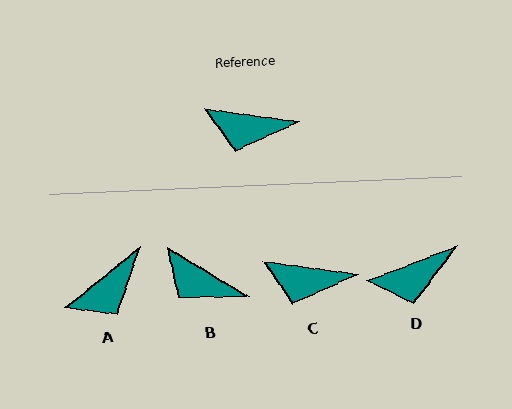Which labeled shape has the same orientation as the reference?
C.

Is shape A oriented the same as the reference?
No, it is off by about 47 degrees.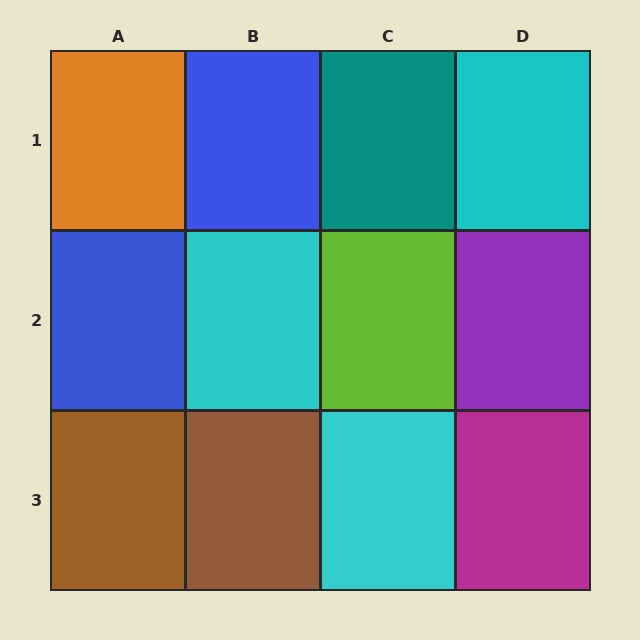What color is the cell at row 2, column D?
Purple.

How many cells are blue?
2 cells are blue.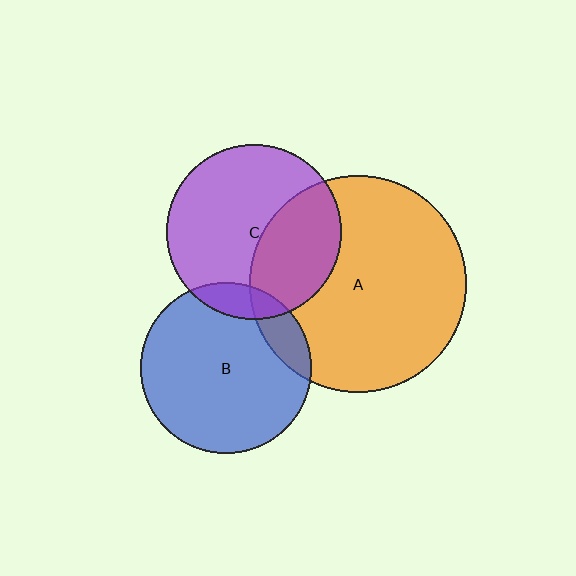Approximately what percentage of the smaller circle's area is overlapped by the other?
Approximately 10%.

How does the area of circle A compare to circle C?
Approximately 1.5 times.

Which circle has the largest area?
Circle A (orange).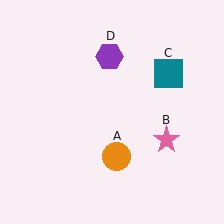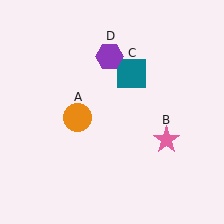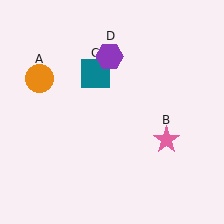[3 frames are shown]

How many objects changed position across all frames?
2 objects changed position: orange circle (object A), teal square (object C).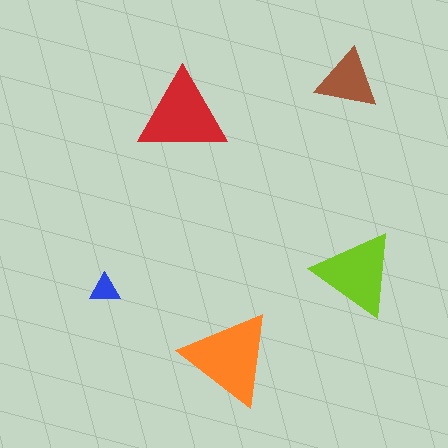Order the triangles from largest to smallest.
the orange one, the red one, the lime one, the brown one, the blue one.